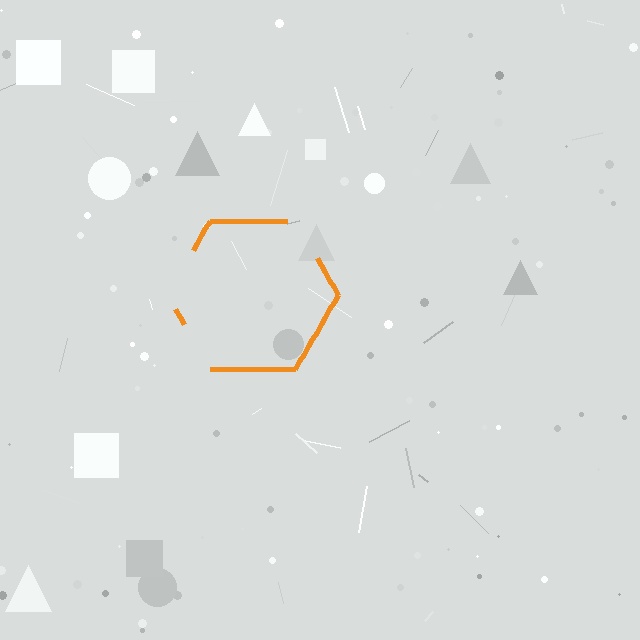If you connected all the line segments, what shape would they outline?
They would outline a hexagon.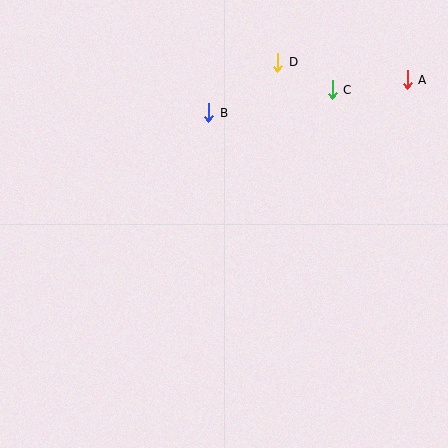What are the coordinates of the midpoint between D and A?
The midpoint between D and A is at (343, 71).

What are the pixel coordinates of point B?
Point B is at (209, 113).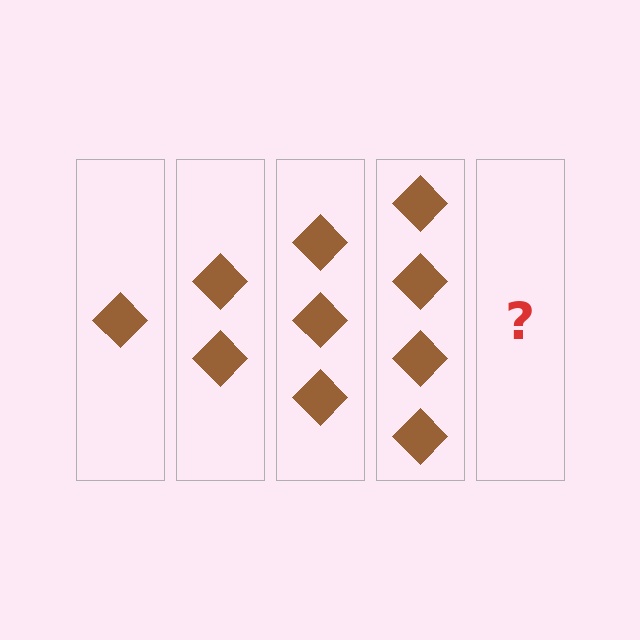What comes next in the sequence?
The next element should be 5 diamonds.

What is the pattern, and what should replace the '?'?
The pattern is that each step adds one more diamond. The '?' should be 5 diamonds.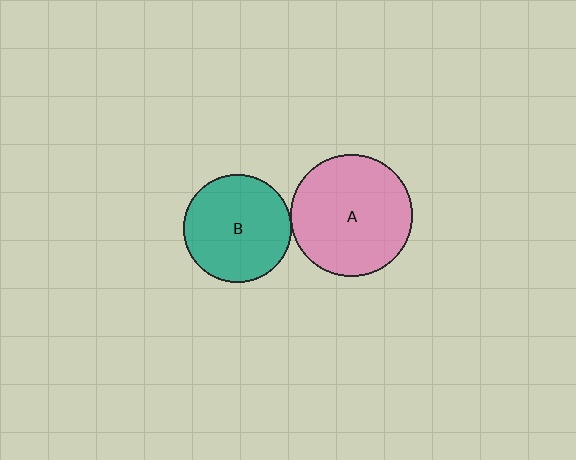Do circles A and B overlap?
Yes.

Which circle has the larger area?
Circle A (pink).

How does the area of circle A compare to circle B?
Approximately 1.3 times.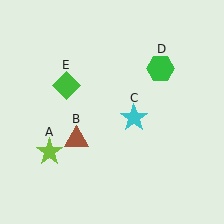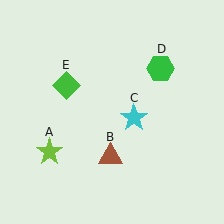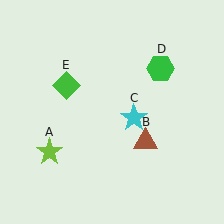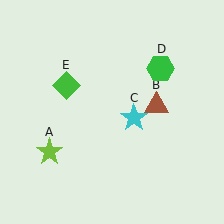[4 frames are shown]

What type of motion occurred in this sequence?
The brown triangle (object B) rotated counterclockwise around the center of the scene.